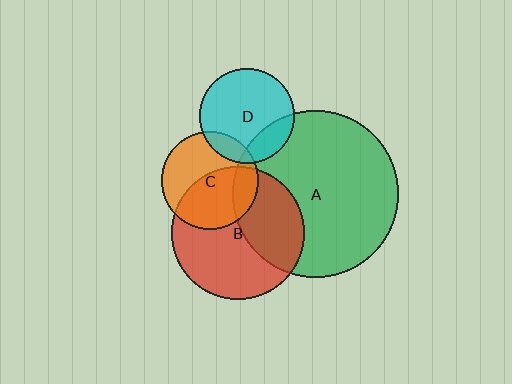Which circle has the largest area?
Circle A (green).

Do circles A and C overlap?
Yes.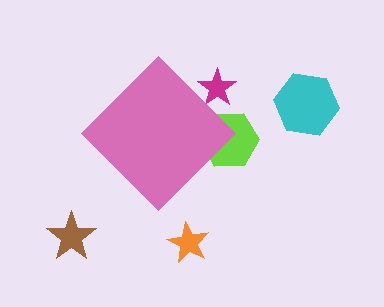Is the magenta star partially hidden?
Yes, the magenta star is partially hidden behind the pink diamond.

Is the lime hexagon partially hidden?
Yes, the lime hexagon is partially hidden behind the pink diamond.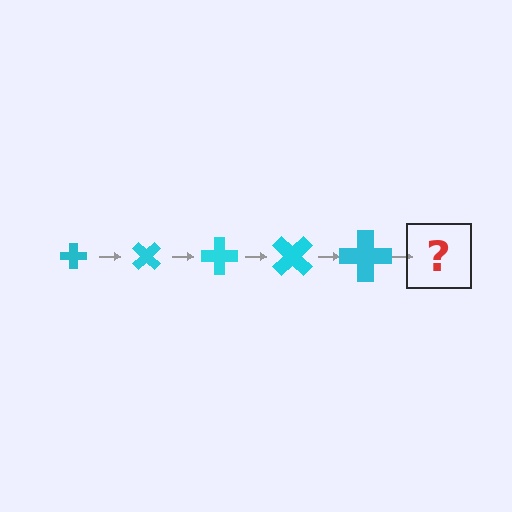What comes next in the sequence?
The next element should be a cross, larger than the previous one and rotated 225 degrees from the start.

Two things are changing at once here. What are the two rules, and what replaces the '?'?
The two rules are that the cross grows larger each step and it rotates 45 degrees each step. The '?' should be a cross, larger than the previous one and rotated 225 degrees from the start.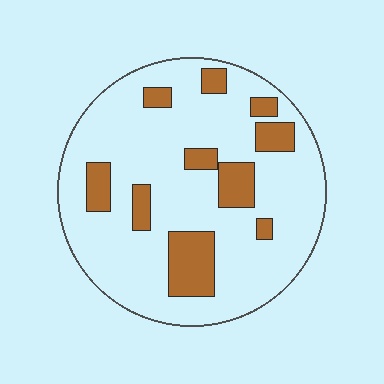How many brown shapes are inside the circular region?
10.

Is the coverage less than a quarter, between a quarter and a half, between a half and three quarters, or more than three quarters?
Less than a quarter.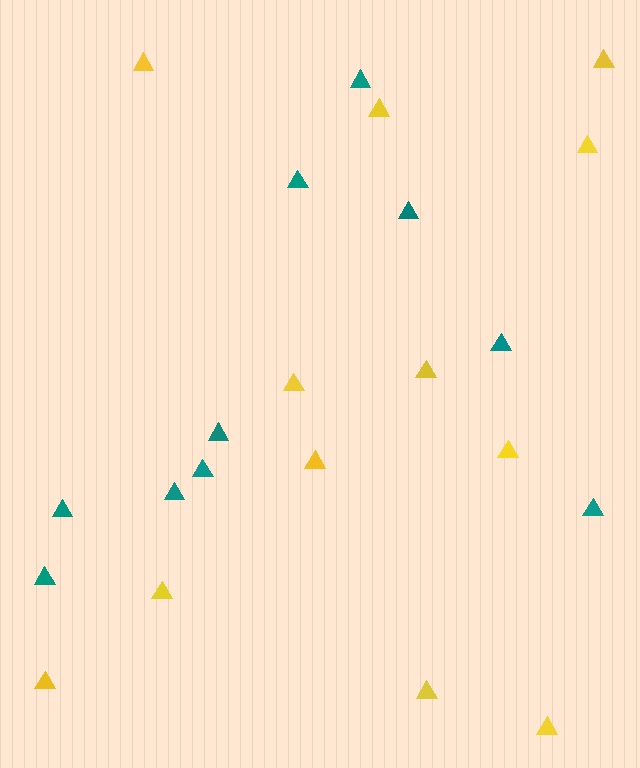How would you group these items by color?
There are 2 groups: one group of teal triangles (10) and one group of yellow triangles (12).